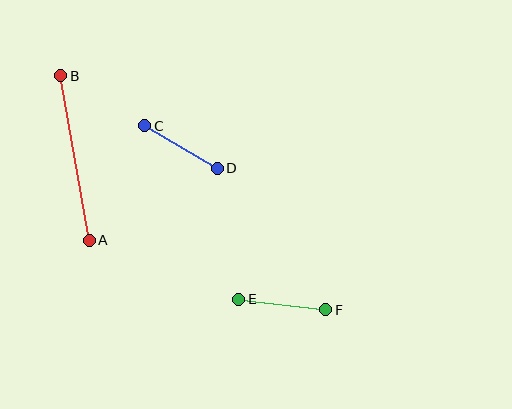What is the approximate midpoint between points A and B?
The midpoint is at approximately (75, 158) pixels.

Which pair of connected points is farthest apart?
Points A and B are farthest apart.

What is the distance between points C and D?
The distance is approximately 84 pixels.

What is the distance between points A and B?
The distance is approximately 167 pixels.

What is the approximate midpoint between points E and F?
The midpoint is at approximately (282, 304) pixels.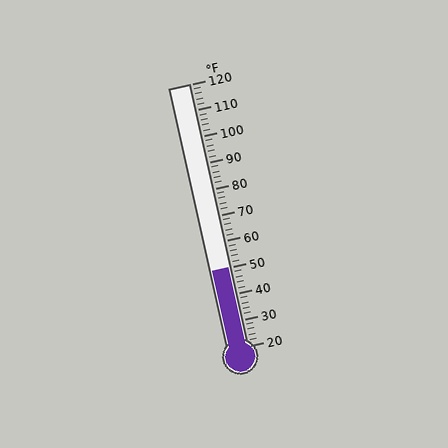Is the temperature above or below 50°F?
The temperature is at 50°F.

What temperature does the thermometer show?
The thermometer shows approximately 50°F.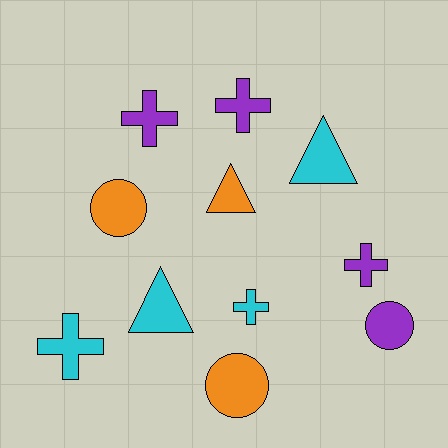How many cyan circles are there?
There are no cyan circles.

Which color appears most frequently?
Cyan, with 4 objects.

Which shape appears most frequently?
Cross, with 5 objects.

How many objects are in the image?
There are 11 objects.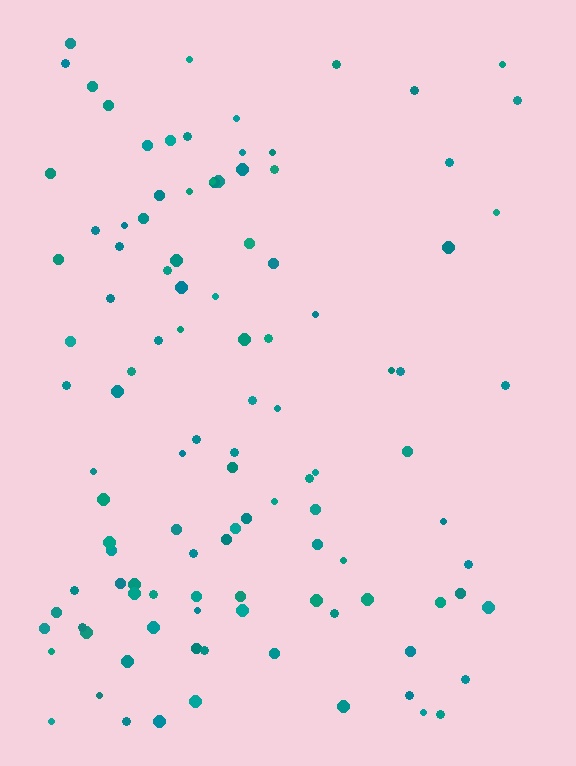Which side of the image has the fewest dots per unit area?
The right.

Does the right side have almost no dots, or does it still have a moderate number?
Still a moderate number, just noticeably fewer than the left.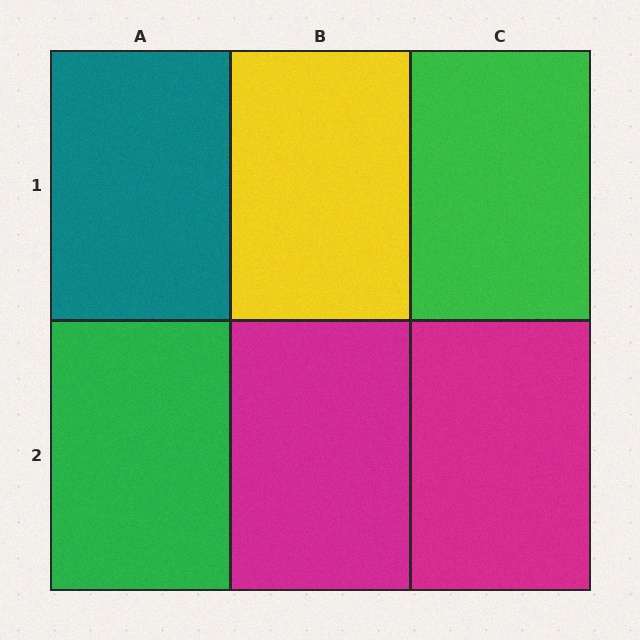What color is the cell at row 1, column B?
Yellow.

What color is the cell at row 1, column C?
Green.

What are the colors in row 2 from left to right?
Green, magenta, magenta.